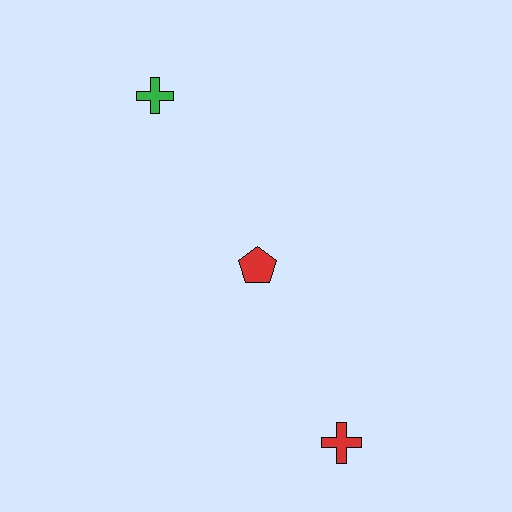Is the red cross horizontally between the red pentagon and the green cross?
No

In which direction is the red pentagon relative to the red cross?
The red pentagon is above the red cross.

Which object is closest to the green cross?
The red pentagon is closest to the green cross.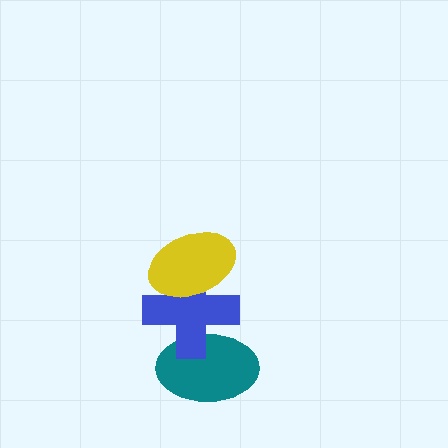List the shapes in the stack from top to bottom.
From top to bottom: the yellow ellipse, the blue cross, the teal ellipse.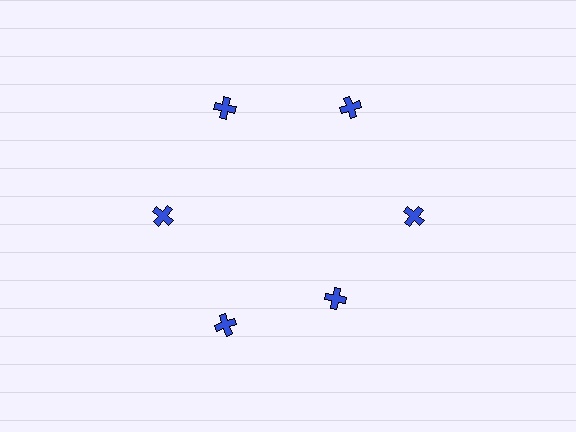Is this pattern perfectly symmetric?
No. The 6 blue crosses are arranged in a ring, but one element near the 5 o'clock position is pulled inward toward the center, breaking the 6-fold rotational symmetry.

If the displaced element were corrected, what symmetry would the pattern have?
It would have 6-fold rotational symmetry — the pattern would map onto itself every 60 degrees.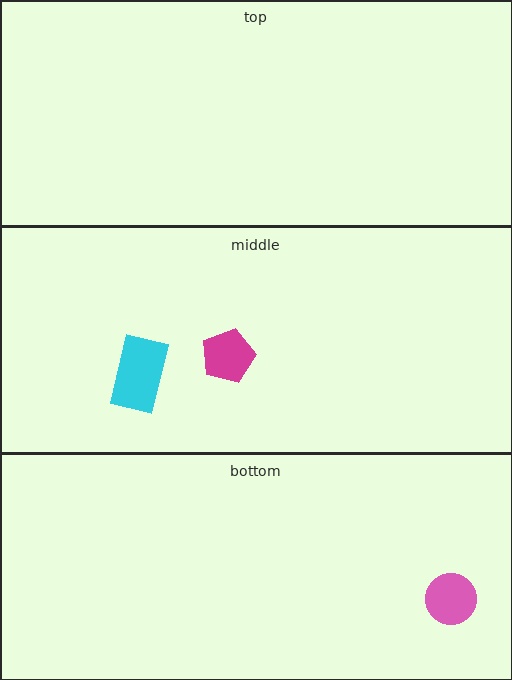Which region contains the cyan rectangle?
The middle region.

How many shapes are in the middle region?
2.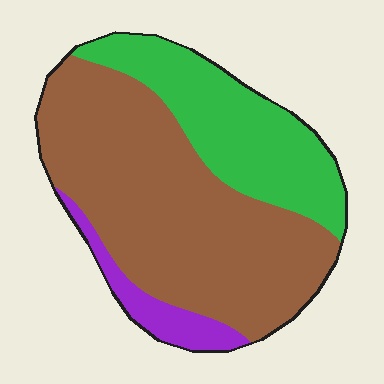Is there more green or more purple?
Green.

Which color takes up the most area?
Brown, at roughly 60%.